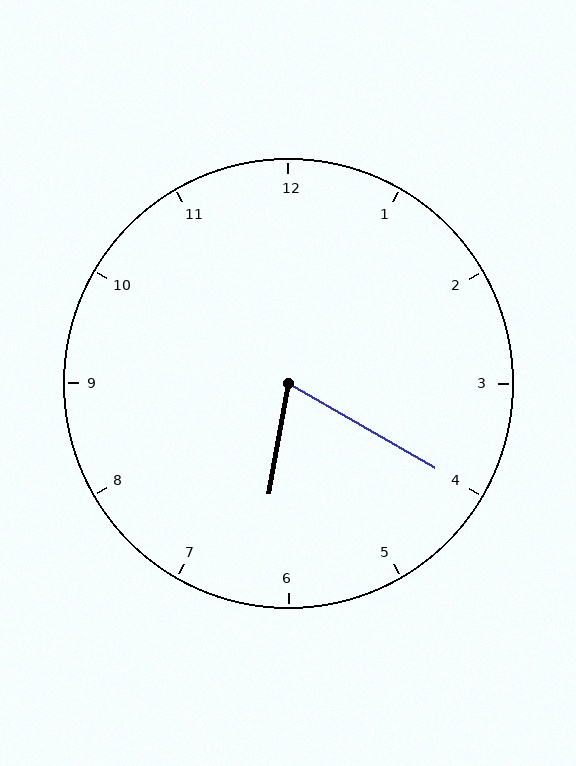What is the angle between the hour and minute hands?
Approximately 70 degrees.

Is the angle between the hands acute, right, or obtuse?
It is acute.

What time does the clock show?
6:20.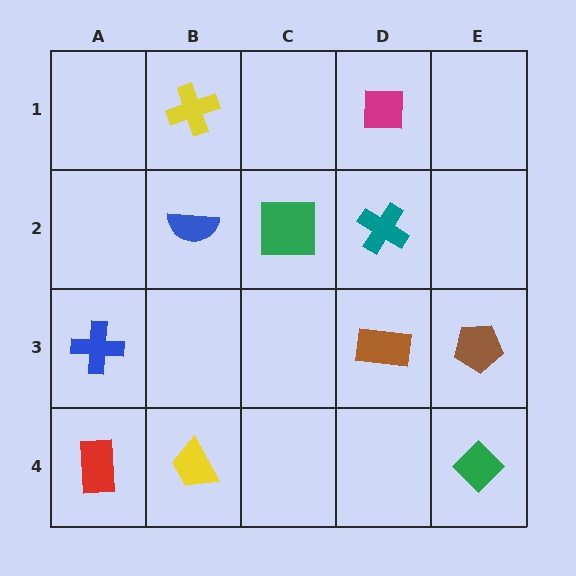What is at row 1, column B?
A yellow cross.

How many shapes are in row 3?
3 shapes.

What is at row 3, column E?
A brown pentagon.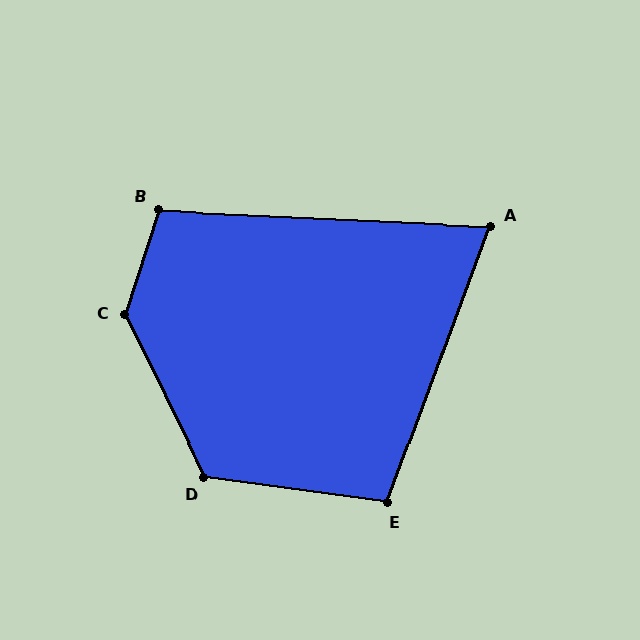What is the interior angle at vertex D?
Approximately 124 degrees (obtuse).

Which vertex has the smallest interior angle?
A, at approximately 72 degrees.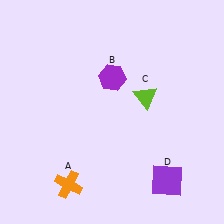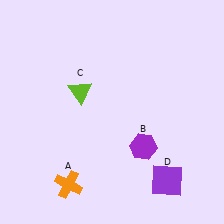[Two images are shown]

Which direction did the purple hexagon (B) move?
The purple hexagon (B) moved down.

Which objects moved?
The objects that moved are: the purple hexagon (B), the lime triangle (C).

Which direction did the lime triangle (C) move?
The lime triangle (C) moved left.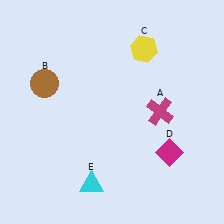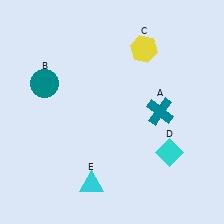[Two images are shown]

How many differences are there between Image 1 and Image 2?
There are 3 differences between the two images.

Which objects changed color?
A changed from magenta to teal. B changed from brown to teal. D changed from magenta to cyan.